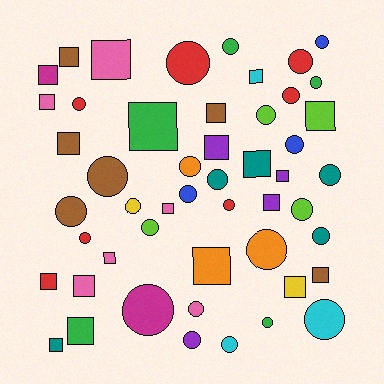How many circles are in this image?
There are 28 circles.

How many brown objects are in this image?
There are 6 brown objects.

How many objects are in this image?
There are 50 objects.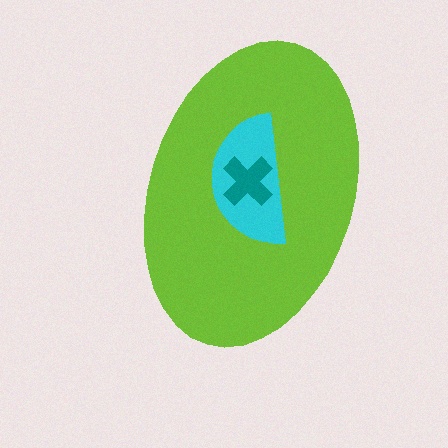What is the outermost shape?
The lime ellipse.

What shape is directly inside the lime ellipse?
The cyan semicircle.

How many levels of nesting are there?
3.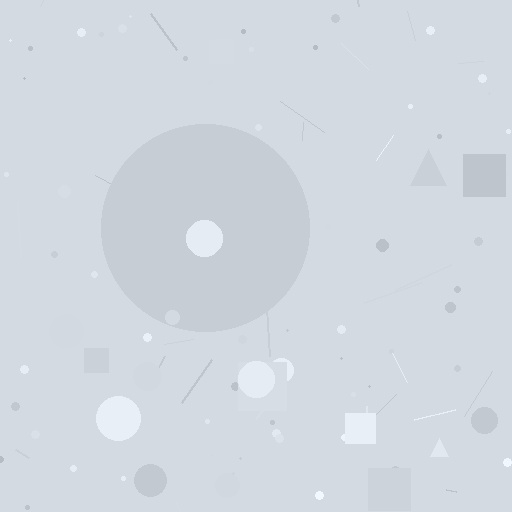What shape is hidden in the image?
A circle is hidden in the image.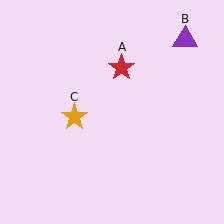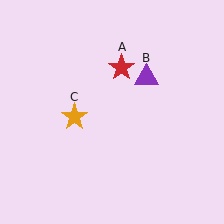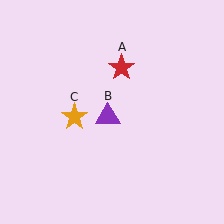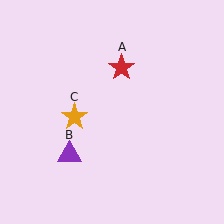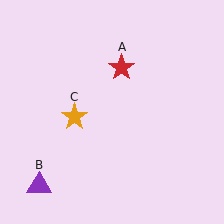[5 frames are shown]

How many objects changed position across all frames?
1 object changed position: purple triangle (object B).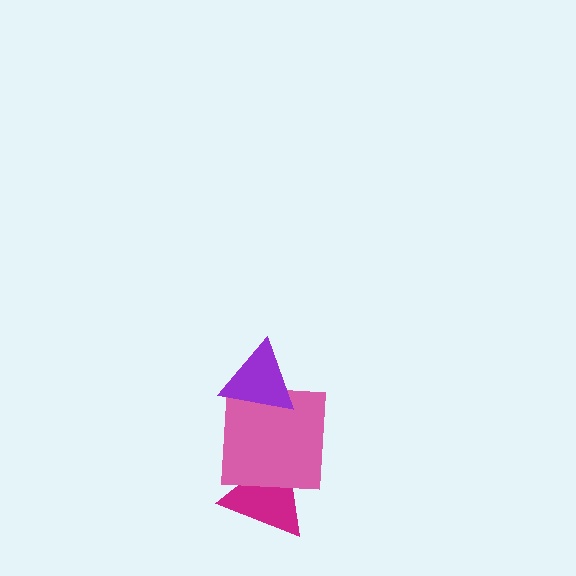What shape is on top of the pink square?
The purple triangle is on top of the pink square.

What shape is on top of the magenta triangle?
The pink square is on top of the magenta triangle.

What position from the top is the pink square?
The pink square is 2nd from the top.